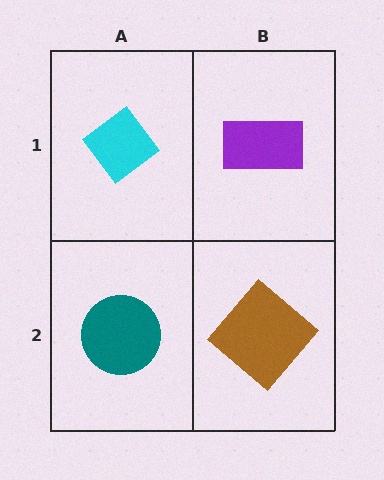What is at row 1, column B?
A purple rectangle.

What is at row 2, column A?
A teal circle.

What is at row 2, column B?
A brown diamond.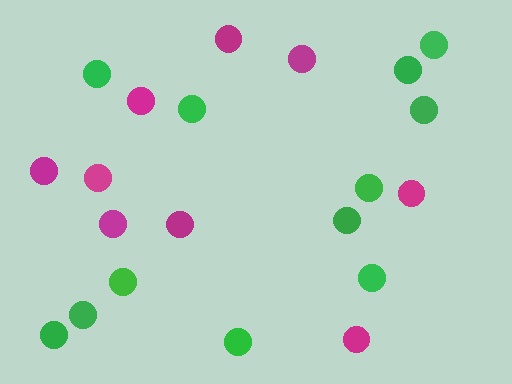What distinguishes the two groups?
There are 2 groups: one group of magenta circles (9) and one group of green circles (12).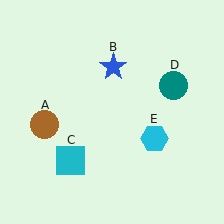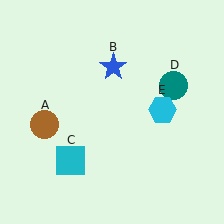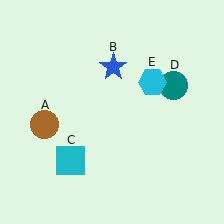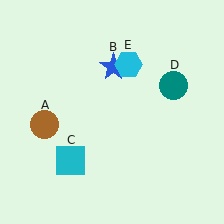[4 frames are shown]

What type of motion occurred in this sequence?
The cyan hexagon (object E) rotated counterclockwise around the center of the scene.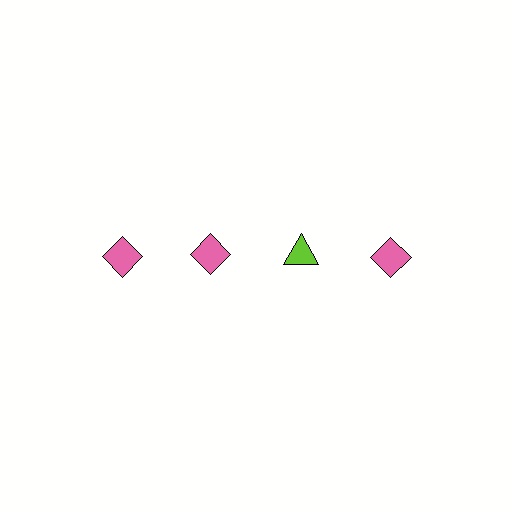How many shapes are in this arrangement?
There are 4 shapes arranged in a grid pattern.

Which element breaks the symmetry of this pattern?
The lime triangle in the top row, center column breaks the symmetry. All other shapes are pink diamonds.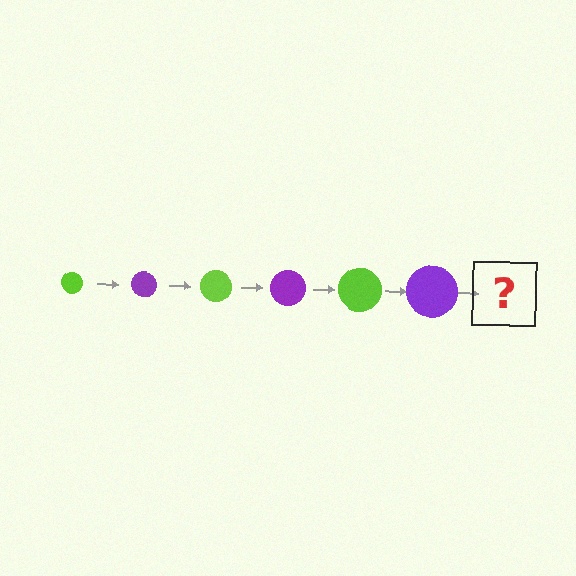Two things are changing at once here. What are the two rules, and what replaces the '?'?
The two rules are that the circle grows larger each step and the color cycles through lime and purple. The '?' should be a lime circle, larger than the previous one.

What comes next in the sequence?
The next element should be a lime circle, larger than the previous one.